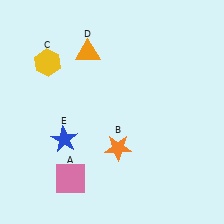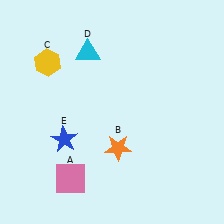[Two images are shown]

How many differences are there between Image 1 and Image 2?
There is 1 difference between the two images.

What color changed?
The triangle (D) changed from orange in Image 1 to cyan in Image 2.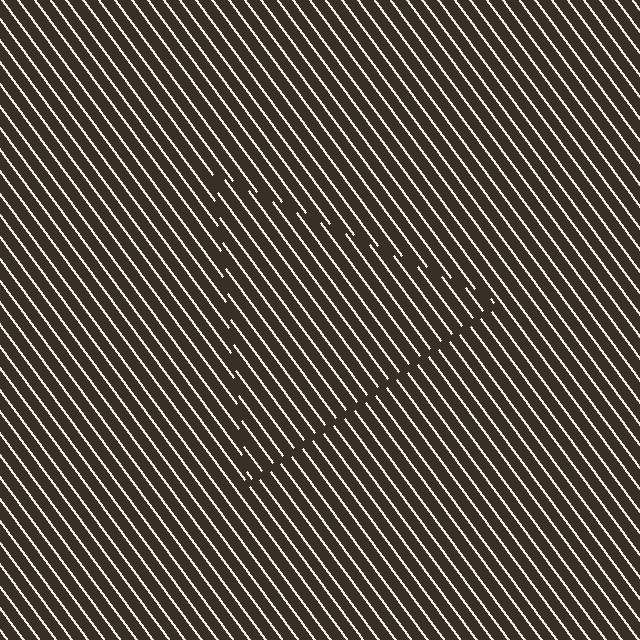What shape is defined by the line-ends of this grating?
An illusory triangle. The interior of the shape contains the same grating, shifted by half a period — the contour is defined by the phase discontinuity where line-ends from the inner and outer gratings abut.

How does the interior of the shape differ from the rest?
The interior of the shape contains the same grating, shifted by half a period — the contour is defined by the phase discontinuity where line-ends from the inner and outer gratings abut.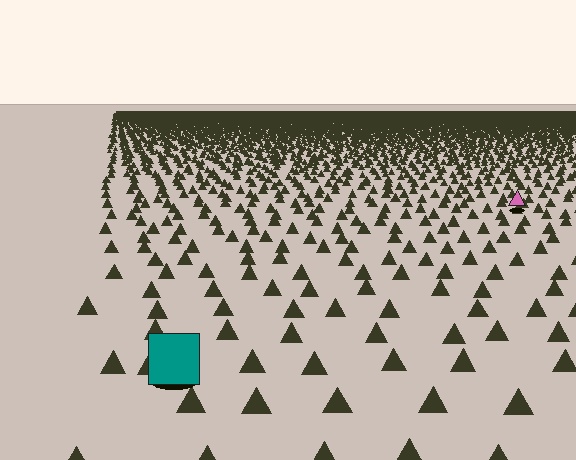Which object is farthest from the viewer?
The pink triangle is farthest from the viewer. It appears smaller and the ground texture around it is denser.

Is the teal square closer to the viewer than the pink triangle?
Yes. The teal square is closer — you can tell from the texture gradient: the ground texture is coarser near it.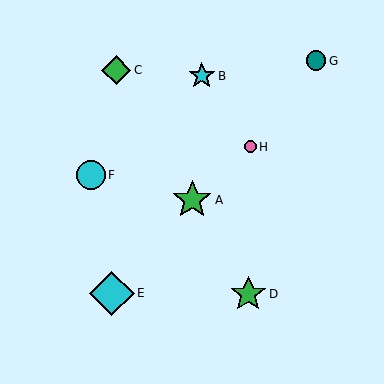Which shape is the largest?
The cyan diamond (labeled E) is the largest.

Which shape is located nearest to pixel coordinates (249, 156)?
The pink circle (labeled H) at (250, 147) is nearest to that location.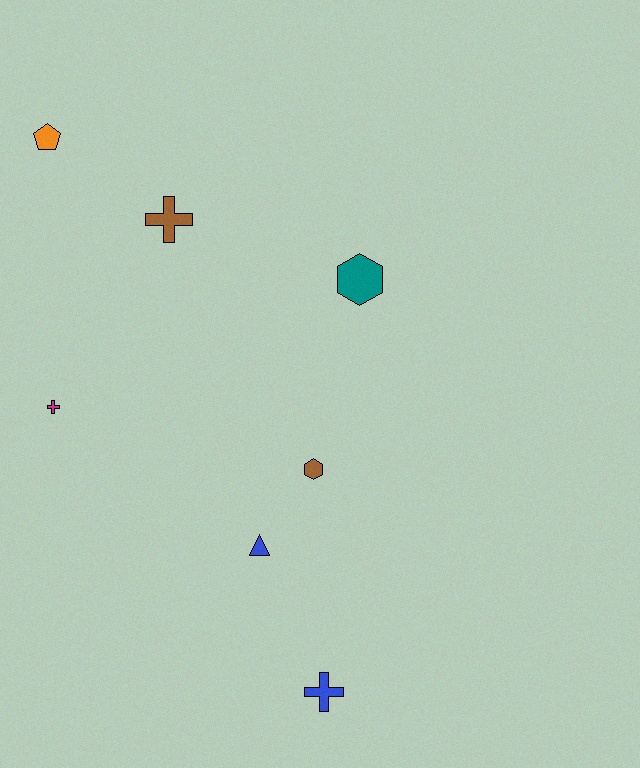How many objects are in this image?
There are 7 objects.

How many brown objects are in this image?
There are 2 brown objects.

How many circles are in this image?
There are no circles.